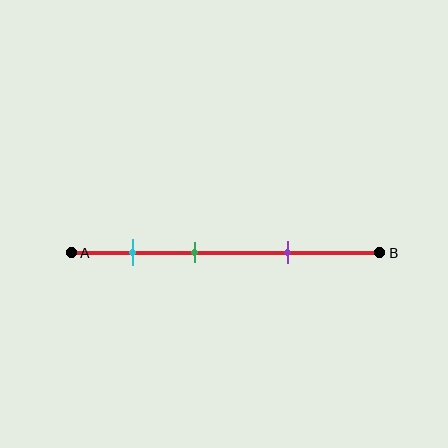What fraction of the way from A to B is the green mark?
The green mark is approximately 40% (0.4) of the way from A to B.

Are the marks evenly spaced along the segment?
Yes, the marks are approximately evenly spaced.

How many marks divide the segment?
There are 3 marks dividing the segment.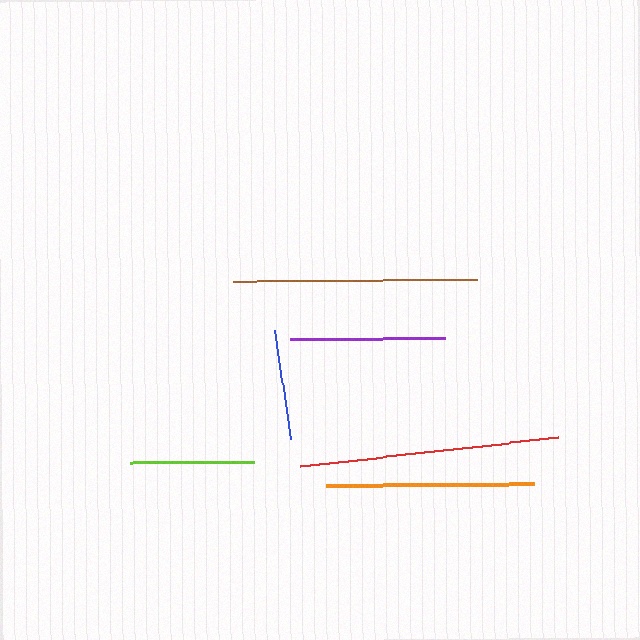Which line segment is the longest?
The red line is the longest at approximately 260 pixels.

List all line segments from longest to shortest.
From longest to shortest: red, brown, orange, purple, lime, blue.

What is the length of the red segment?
The red segment is approximately 260 pixels long.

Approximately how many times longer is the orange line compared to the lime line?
The orange line is approximately 1.7 times the length of the lime line.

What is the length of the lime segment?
The lime segment is approximately 124 pixels long.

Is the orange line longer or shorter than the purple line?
The orange line is longer than the purple line.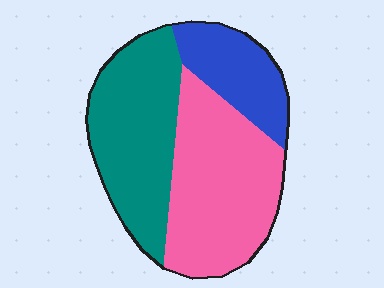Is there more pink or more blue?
Pink.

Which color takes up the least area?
Blue, at roughly 20%.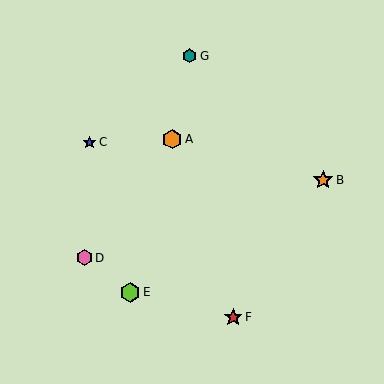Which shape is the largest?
The lime hexagon (labeled E) is the largest.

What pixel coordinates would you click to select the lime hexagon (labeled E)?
Click at (130, 292) to select the lime hexagon E.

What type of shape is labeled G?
Shape G is a teal hexagon.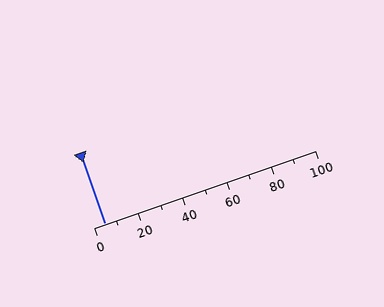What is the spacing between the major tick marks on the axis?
The major ticks are spaced 20 apart.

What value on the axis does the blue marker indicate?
The marker indicates approximately 5.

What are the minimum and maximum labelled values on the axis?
The axis runs from 0 to 100.